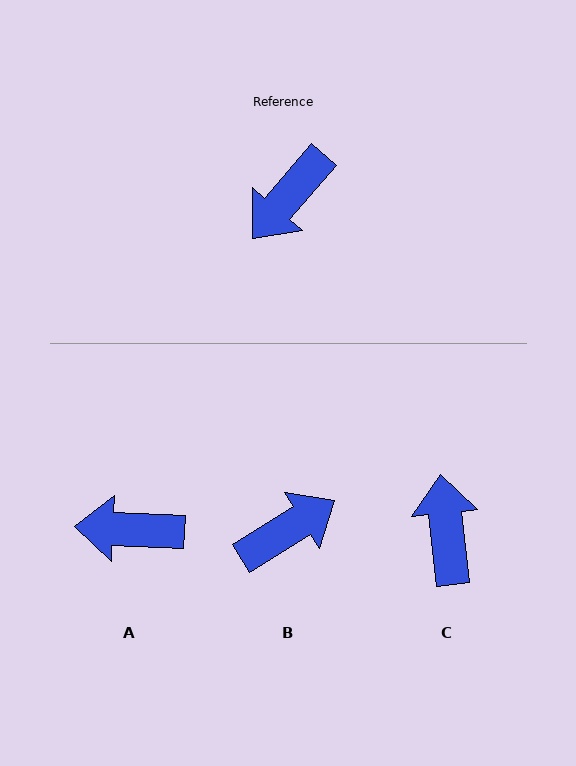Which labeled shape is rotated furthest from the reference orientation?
B, about 162 degrees away.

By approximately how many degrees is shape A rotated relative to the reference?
Approximately 52 degrees clockwise.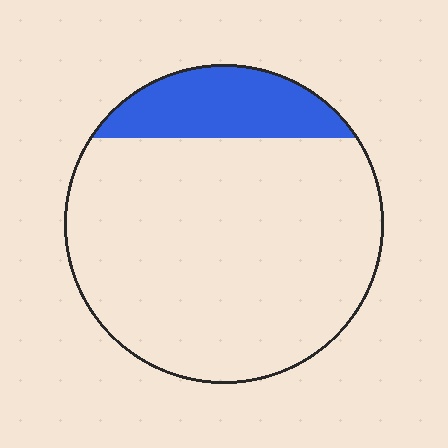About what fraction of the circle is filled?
About one sixth (1/6).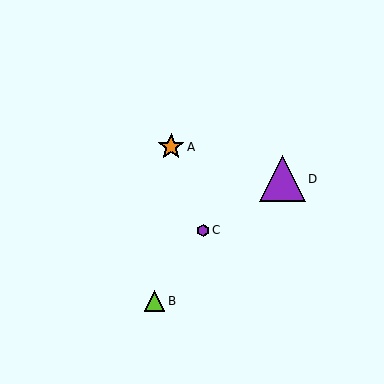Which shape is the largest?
The purple triangle (labeled D) is the largest.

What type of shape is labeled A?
Shape A is an orange star.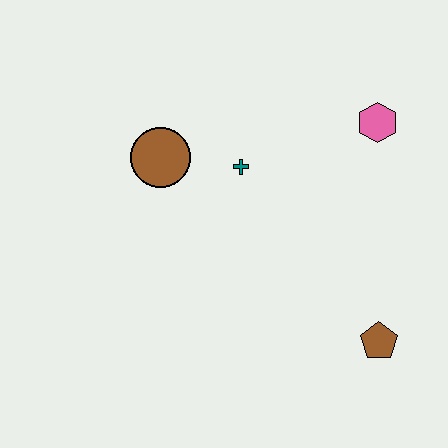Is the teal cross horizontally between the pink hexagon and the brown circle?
Yes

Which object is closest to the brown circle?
The teal cross is closest to the brown circle.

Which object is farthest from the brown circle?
The brown pentagon is farthest from the brown circle.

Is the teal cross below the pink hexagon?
Yes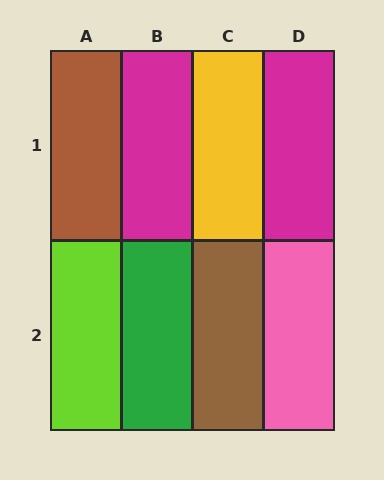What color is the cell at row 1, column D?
Magenta.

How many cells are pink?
1 cell is pink.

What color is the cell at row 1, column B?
Magenta.